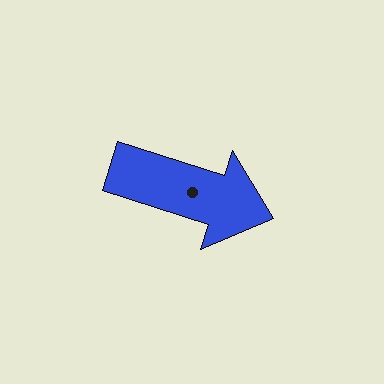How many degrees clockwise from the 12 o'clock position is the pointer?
Approximately 108 degrees.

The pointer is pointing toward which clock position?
Roughly 4 o'clock.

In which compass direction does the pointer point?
East.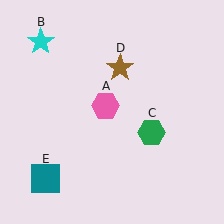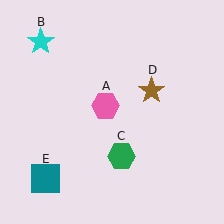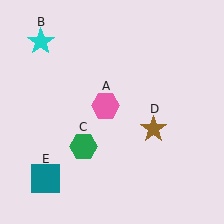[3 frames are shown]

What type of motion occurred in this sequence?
The green hexagon (object C), brown star (object D) rotated clockwise around the center of the scene.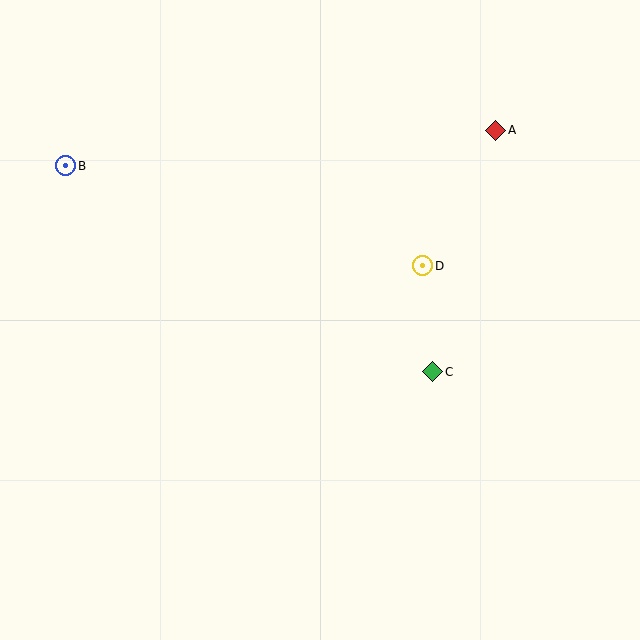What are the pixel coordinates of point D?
Point D is at (423, 266).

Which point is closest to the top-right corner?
Point A is closest to the top-right corner.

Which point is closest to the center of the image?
Point D at (423, 266) is closest to the center.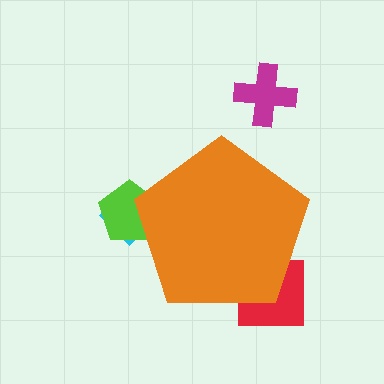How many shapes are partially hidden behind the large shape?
3 shapes are partially hidden.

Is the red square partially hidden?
Yes, the red square is partially hidden behind the orange pentagon.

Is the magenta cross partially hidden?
No, the magenta cross is fully visible.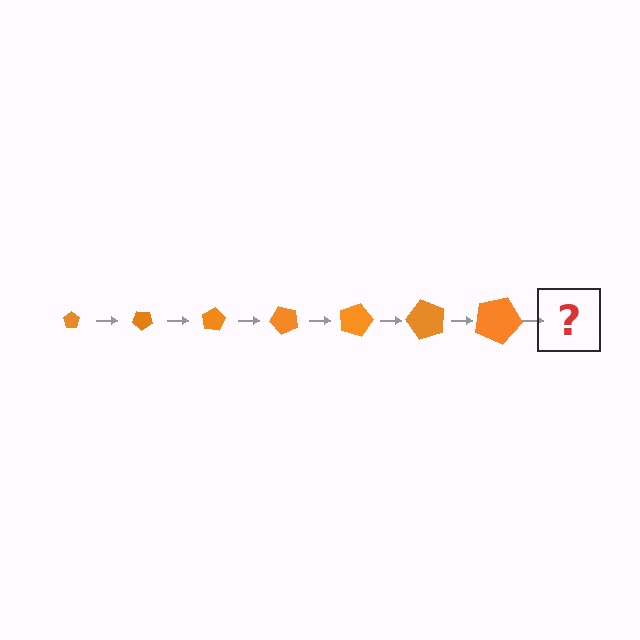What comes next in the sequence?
The next element should be a pentagon, larger than the previous one and rotated 280 degrees from the start.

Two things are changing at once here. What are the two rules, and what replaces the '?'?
The two rules are that the pentagon grows larger each step and it rotates 40 degrees each step. The '?' should be a pentagon, larger than the previous one and rotated 280 degrees from the start.